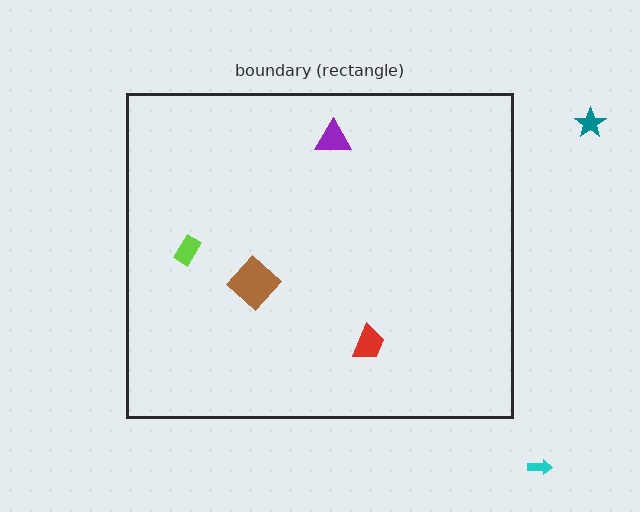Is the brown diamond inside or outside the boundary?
Inside.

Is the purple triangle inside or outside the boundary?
Inside.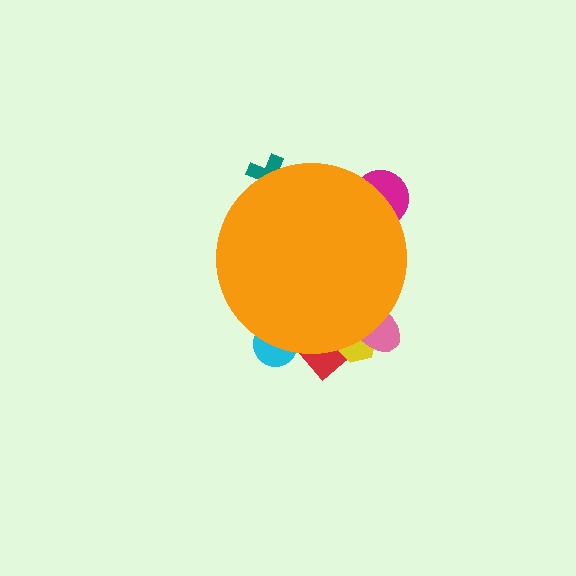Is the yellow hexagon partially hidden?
Yes, the yellow hexagon is partially hidden behind the orange circle.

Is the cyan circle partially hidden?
Yes, the cyan circle is partially hidden behind the orange circle.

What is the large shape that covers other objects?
An orange circle.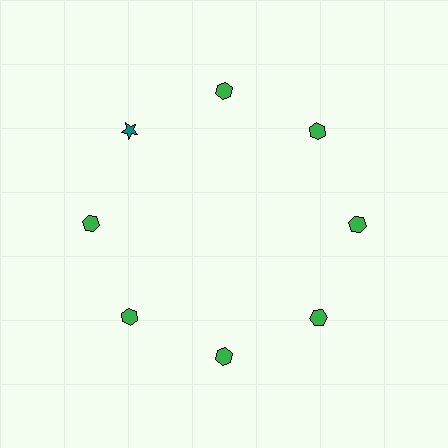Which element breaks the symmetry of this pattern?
The teal star at roughly the 10 o'clock position breaks the symmetry. All other shapes are green hexagons.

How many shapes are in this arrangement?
There are 8 shapes arranged in a ring pattern.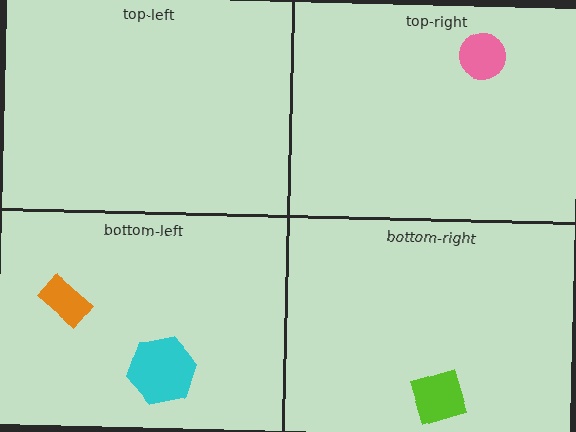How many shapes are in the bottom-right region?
1.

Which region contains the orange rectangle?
The bottom-left region.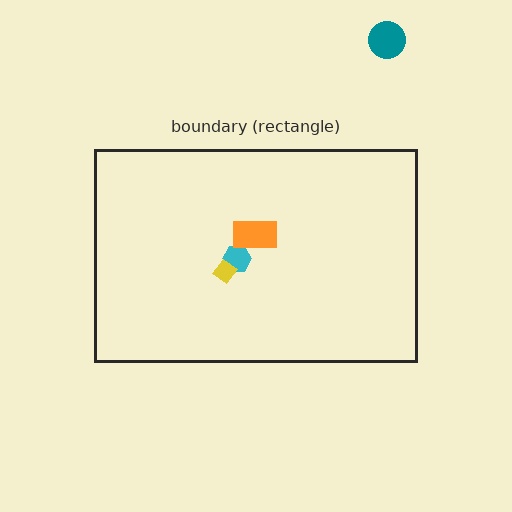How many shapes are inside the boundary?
3 inside, 1 outside.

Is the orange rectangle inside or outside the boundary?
Inside.